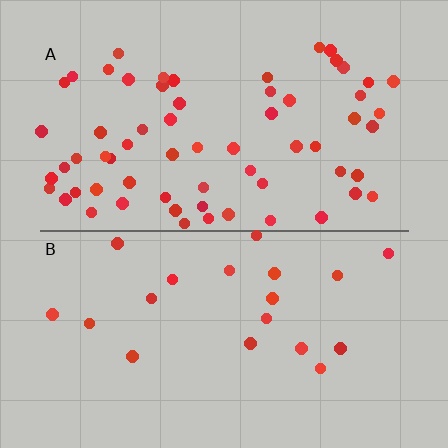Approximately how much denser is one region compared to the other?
Approximately 3.3× — region A over region B.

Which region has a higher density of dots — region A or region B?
A (the top).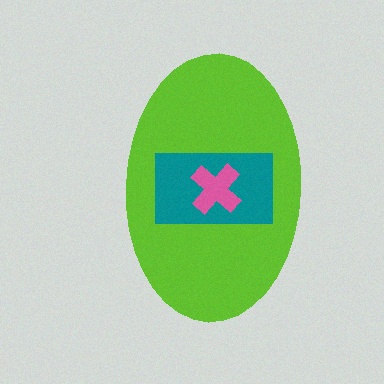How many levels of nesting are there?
3.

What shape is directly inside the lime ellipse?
The teal rectangle.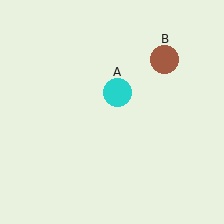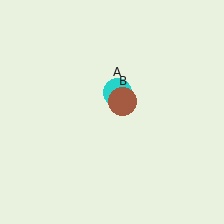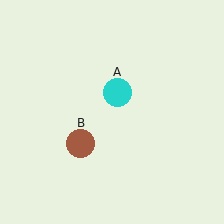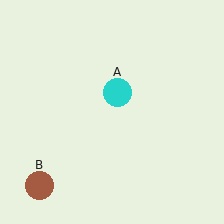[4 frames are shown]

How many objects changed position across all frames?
1 object changed position: brown circle (object B).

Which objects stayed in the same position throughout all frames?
Cyan circle (object A) remained stationary.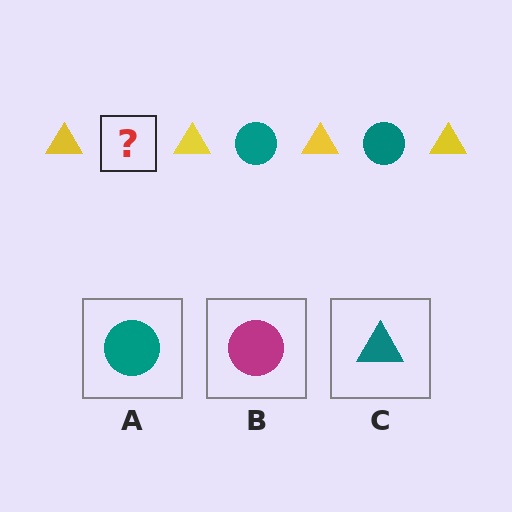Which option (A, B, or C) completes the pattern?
A.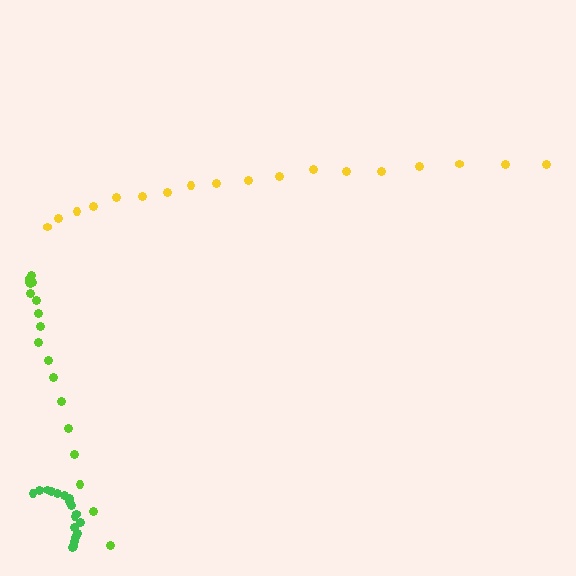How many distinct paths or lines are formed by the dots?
There are 3 distinct paths.